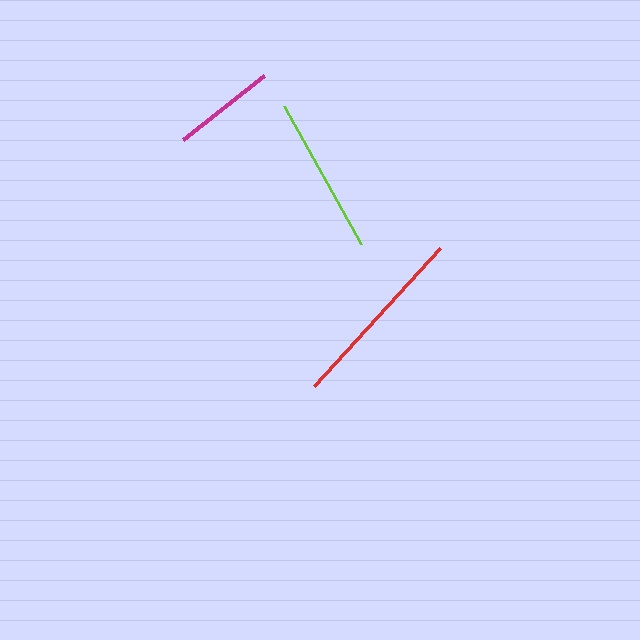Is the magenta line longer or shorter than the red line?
The red line is longer than the magenta line.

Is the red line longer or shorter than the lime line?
The red line is longer than the lime line.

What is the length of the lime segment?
The lime segment is approximately 159 pixels long.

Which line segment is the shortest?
The magenta line is the shortest at approximately 103 pixels.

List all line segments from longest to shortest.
From longest to shortest: red, lime, magenta.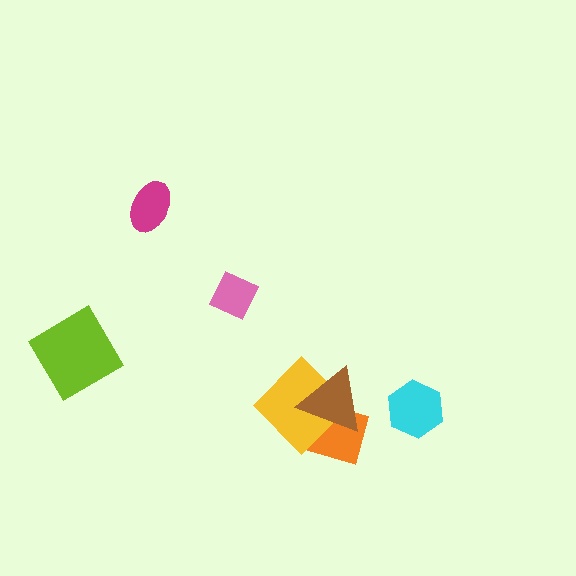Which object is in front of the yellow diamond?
The brown triangle is in front of the yellow diamond.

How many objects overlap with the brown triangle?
2 objects overlap with the brown triangle.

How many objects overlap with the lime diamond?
0 objects overlap with the lime diamond.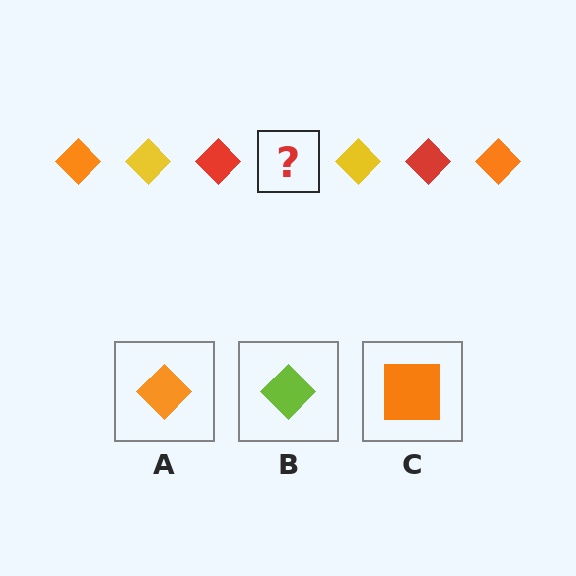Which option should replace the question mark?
Option A.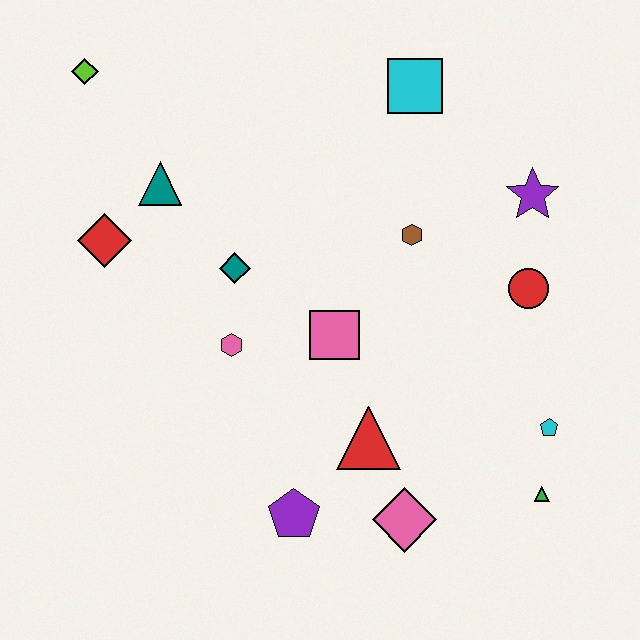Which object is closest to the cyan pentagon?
The green triangle is closest to the cyan pentagon.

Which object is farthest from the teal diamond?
The green triangle is farthest from the teal diamond.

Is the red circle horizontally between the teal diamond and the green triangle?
Yes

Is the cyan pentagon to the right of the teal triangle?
Yes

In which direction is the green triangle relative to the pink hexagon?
The green triangle is to the right of the pink hexagon.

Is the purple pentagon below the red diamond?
Yes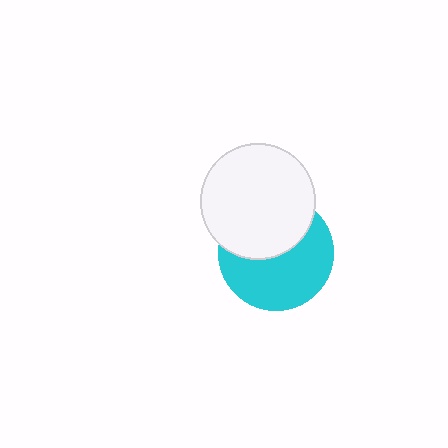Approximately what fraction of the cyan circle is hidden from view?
Roughly 43% of the cyan circle is hidden behind the white circle.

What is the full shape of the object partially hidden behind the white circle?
The partially hidden object is a cyan circle.